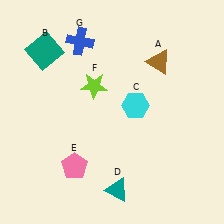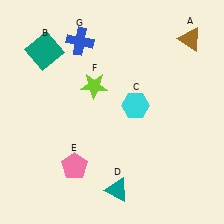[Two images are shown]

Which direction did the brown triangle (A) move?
The brown triangle (A) moved right.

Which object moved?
The brown triangle (A) moved right.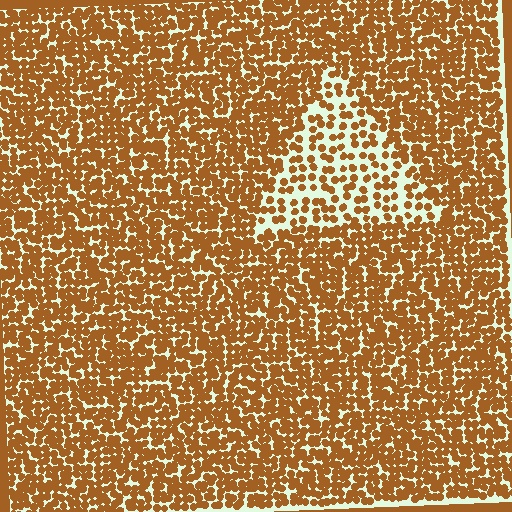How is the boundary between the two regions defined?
The boundary is defined by a change in element density (approximately 2.1x ratio). All elements are the same color, size, and shape.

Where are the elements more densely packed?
The elements are more densely packed outside the triangle boundary.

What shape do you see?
I see a triangle.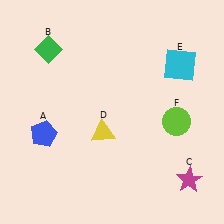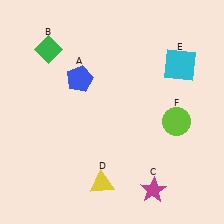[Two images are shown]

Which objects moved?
The objects that moved are: the blue pentagon (A), the magenta star (C), the yellow triangle (D).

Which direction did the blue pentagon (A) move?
The blue pentagon (A) moved up.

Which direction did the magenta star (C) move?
The magenta star (C) moved left.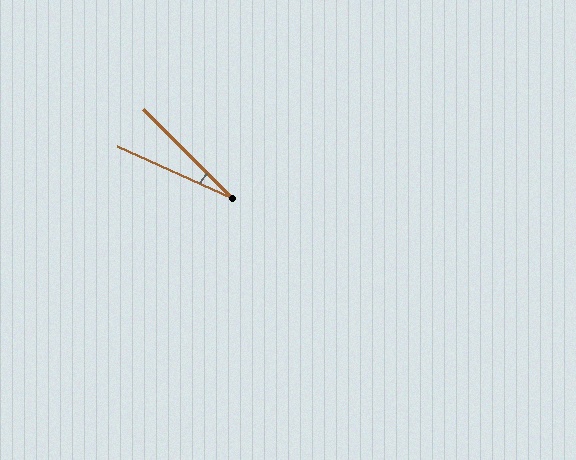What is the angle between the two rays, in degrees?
Approximately 21 degrees.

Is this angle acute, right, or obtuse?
It is acute.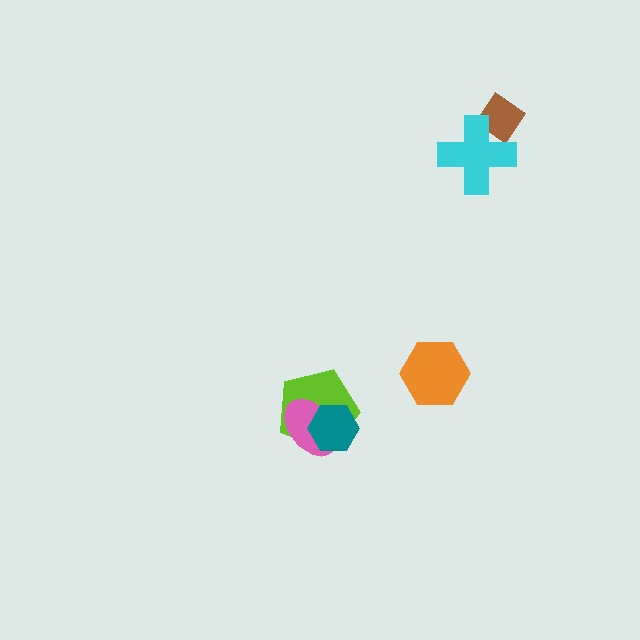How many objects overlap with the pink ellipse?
2 objects overlap with the pink ellipse.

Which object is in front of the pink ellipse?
The teal hexagon is in front of the pink ellipse.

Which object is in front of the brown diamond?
The cyan cross is in front of the brown diamond.